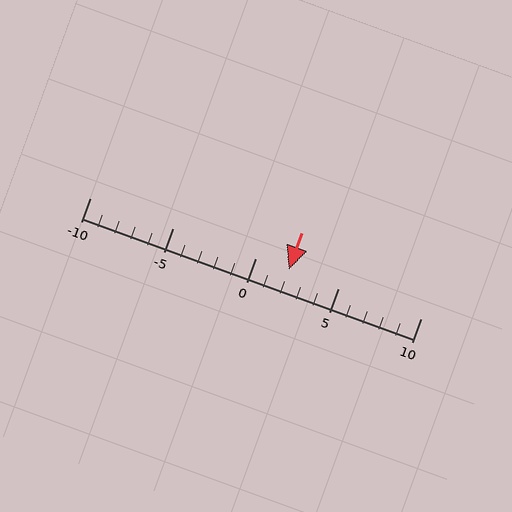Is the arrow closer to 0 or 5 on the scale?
The arrow is closer to 0.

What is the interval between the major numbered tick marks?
The major tick marks are spaced 5 units apart.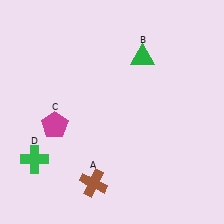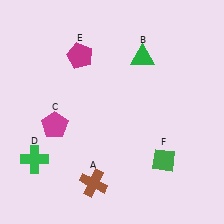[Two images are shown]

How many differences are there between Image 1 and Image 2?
There are 2 differences between the two images.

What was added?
A magenta pentagon (E), a green diamond (F) were added in Image 2.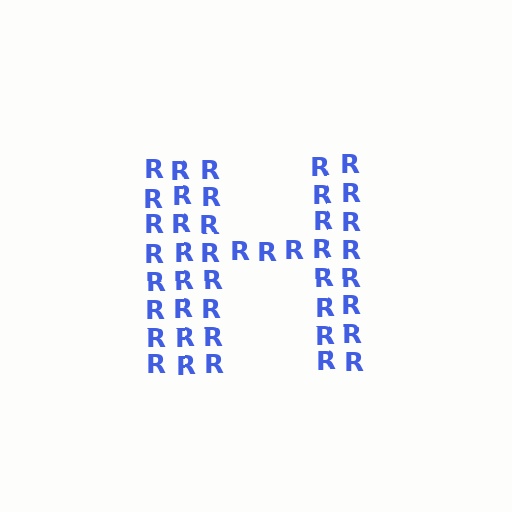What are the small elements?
The small elements are letter R's.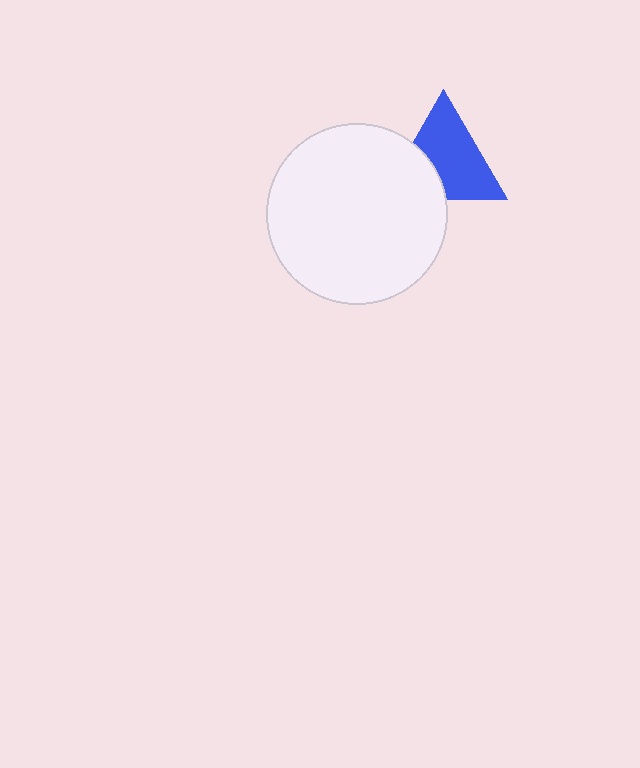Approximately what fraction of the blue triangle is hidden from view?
Roughly 31% of the blue triangle is hidden behind the white circle.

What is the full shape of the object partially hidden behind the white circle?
The partially hidden object is a blue triangle.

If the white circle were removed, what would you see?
You would see the complete blue triangle.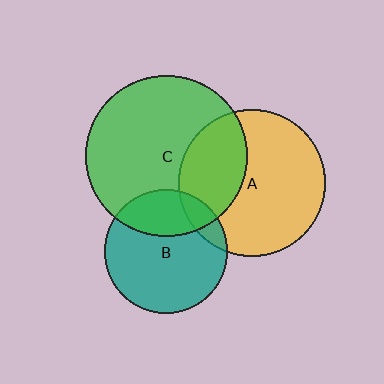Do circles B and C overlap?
Yes.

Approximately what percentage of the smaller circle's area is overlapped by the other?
Approximately 30%.